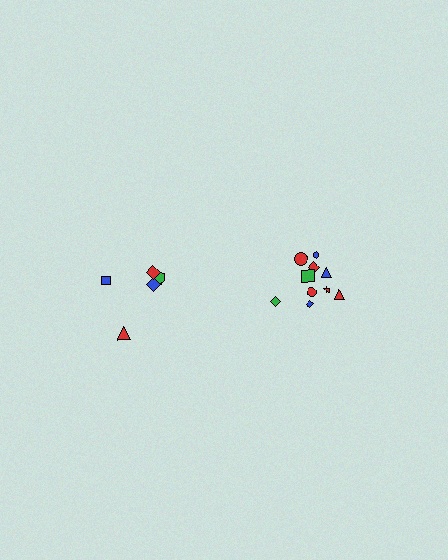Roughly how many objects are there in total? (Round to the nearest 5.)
Roughly 15 objects in total.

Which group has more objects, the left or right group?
The right group.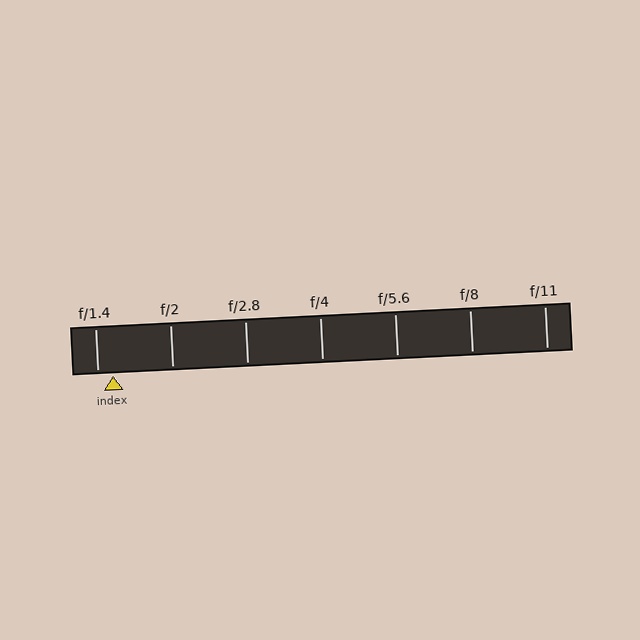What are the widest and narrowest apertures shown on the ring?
The widest aperture shown is f/1.4 and the narrowest is f/11.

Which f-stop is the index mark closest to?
The index mark is closest to f/1.4.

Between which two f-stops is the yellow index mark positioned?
The index mark is between f/1.4 and f/2.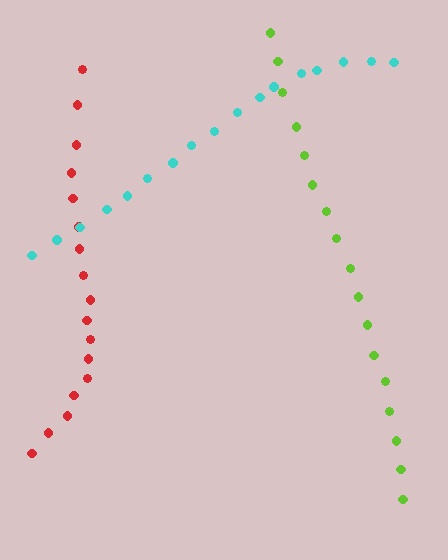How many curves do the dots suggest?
There are 3 distinct paths.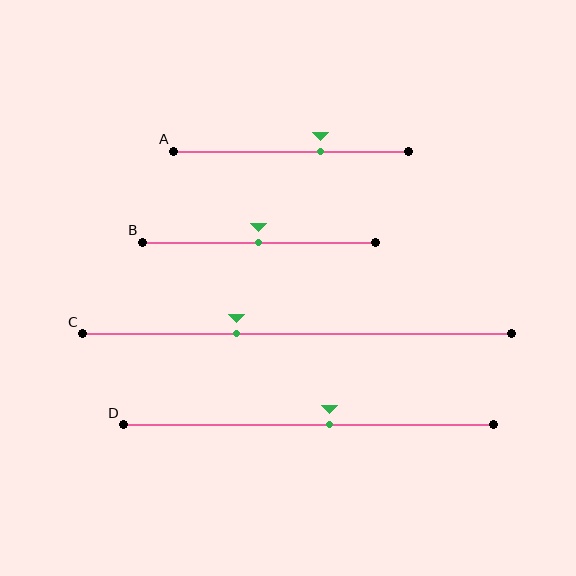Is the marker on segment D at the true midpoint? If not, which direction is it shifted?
No, the marker on segment D is shifted to the right by about 6% of the segment length.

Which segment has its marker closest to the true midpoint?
Segment B has its marker closest to the true midpoint.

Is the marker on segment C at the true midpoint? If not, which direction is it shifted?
No, the marker on segment C is shifted to the left by about 14% of the segment length.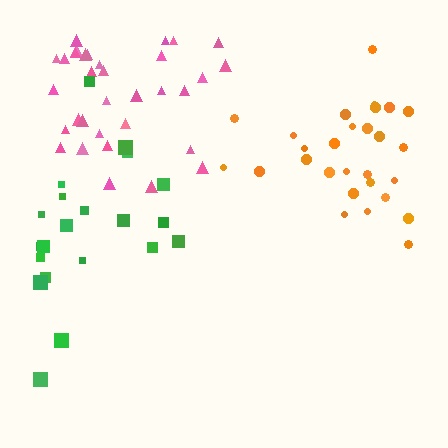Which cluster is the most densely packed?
Pink.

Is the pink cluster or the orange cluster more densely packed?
Pink.